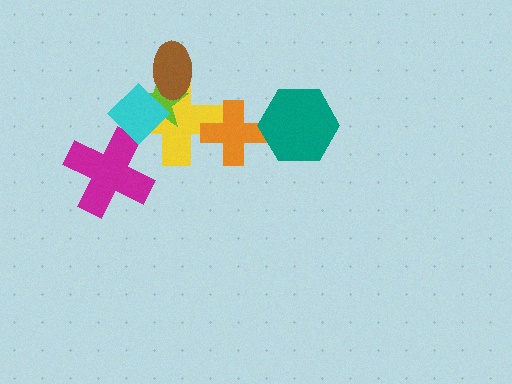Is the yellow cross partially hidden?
Yes, it is partially covered by another shape.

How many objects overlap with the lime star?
3 objects overlap with the lime star.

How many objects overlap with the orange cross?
2 objects overlap with the orange cross.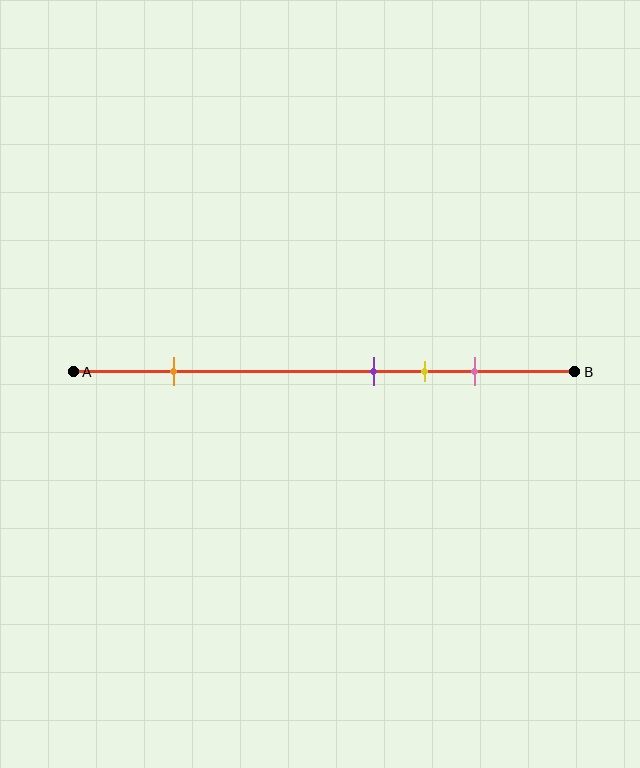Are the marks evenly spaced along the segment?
No, the marks are not evenly spaced.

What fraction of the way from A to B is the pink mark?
The pink mark is approximately 80% (0.8) of the way from A to B.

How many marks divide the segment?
There are 4 marks dividing the segment.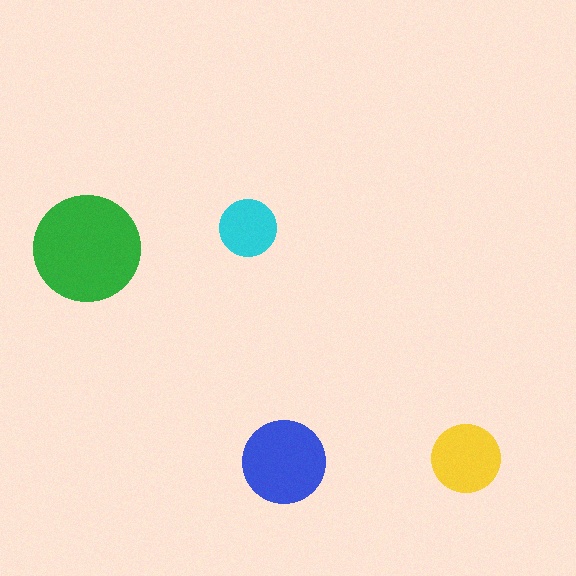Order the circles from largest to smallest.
the green one, the blue one, the yellow one, the cyan one.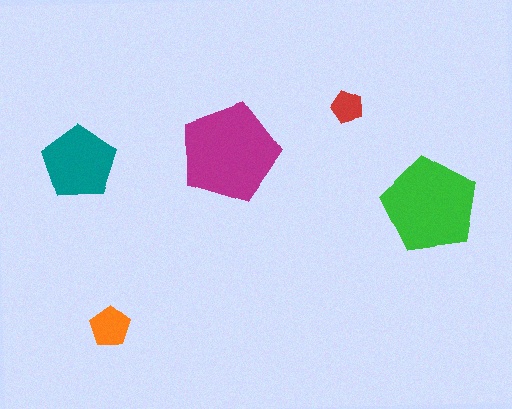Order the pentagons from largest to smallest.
the magenta one, the green one, the teal one, the orange one, the red one.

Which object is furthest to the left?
The teal pentagon is leftmost.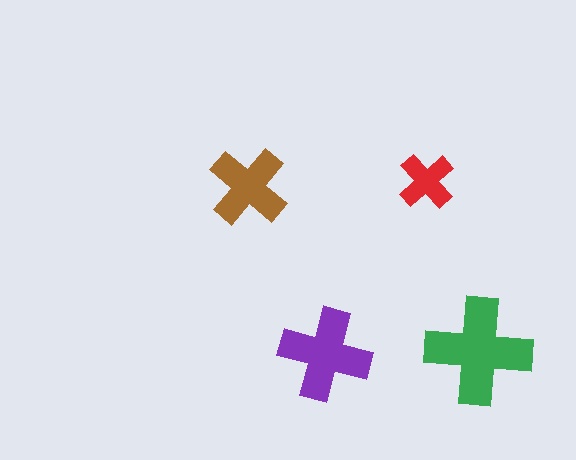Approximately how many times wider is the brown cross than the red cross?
About 1.5 times wider.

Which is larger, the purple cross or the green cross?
The green one.